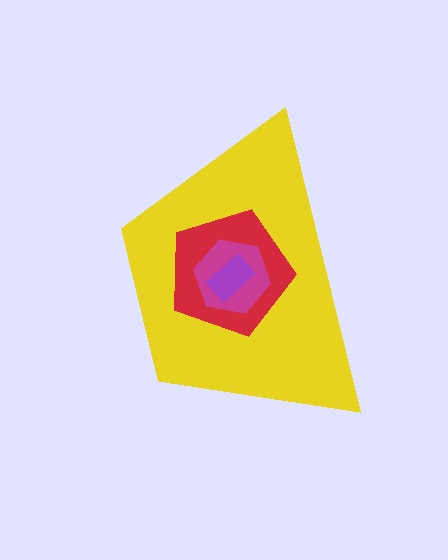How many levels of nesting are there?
4.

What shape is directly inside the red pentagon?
The magenta hexagon.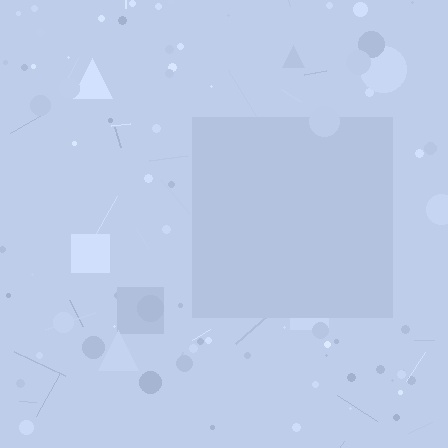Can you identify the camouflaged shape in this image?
The camouflaged shape is a square.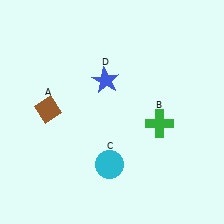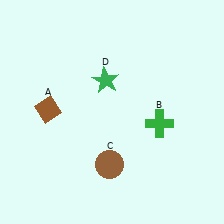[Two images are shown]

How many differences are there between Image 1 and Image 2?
There are 2 differences between the two images.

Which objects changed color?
C changed from cyan to brown. D changed from blue to green.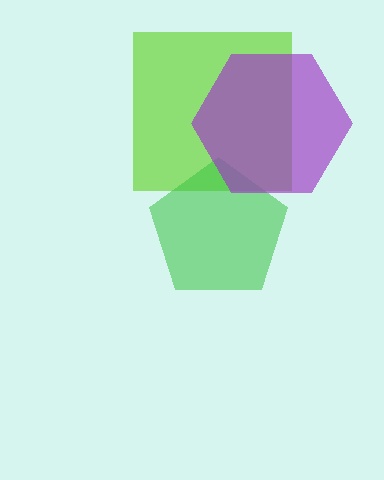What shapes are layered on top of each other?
The layered shapes are: a lime square, a green pentagon, a purple hexagon.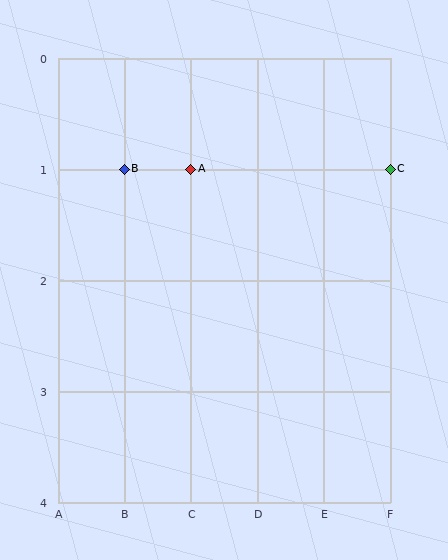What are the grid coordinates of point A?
Point A is at grid coordinates (C, 1).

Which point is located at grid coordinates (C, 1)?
Point A is at (C, 1).